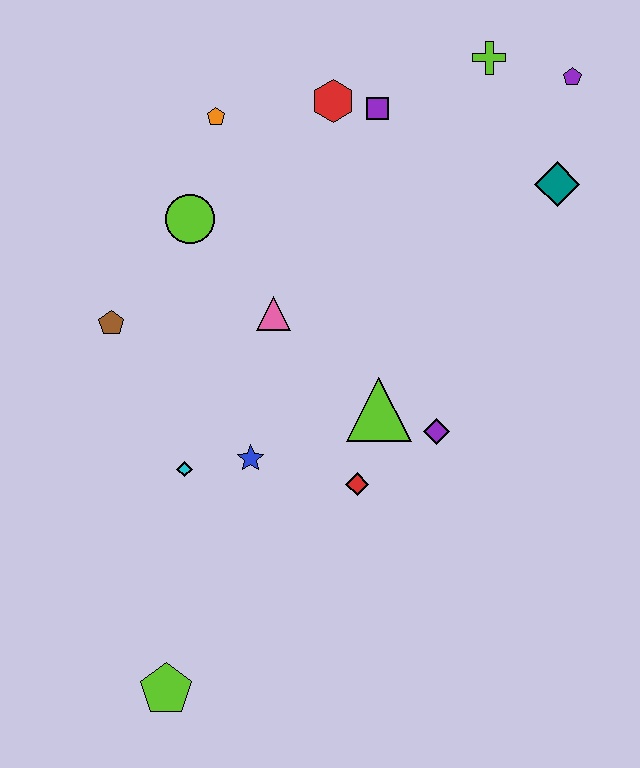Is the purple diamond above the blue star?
Yes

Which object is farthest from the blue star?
The purple pentagon is farthest from the blue star.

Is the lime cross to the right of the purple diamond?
Yes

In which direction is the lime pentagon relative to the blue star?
The lime pentagon is below the blue star.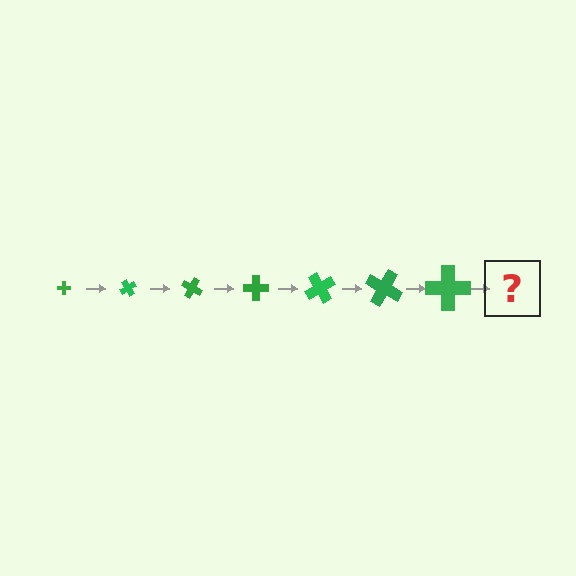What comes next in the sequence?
The next element should be a cross, larger than the previous one and rotated 420 degrees from the start.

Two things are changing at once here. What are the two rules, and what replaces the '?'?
The two rules are that the cross grows larger each step and it rotates 60 degrees each step. The '?' should be a cross, larger than the previous one and rotated 420 degrees from the start.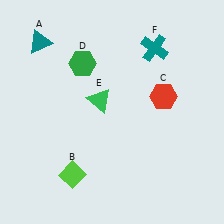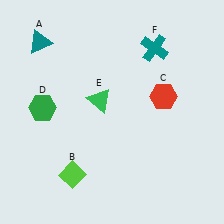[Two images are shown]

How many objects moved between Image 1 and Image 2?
1 object moved between the two images.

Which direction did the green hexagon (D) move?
The green hexagon (D) moved down.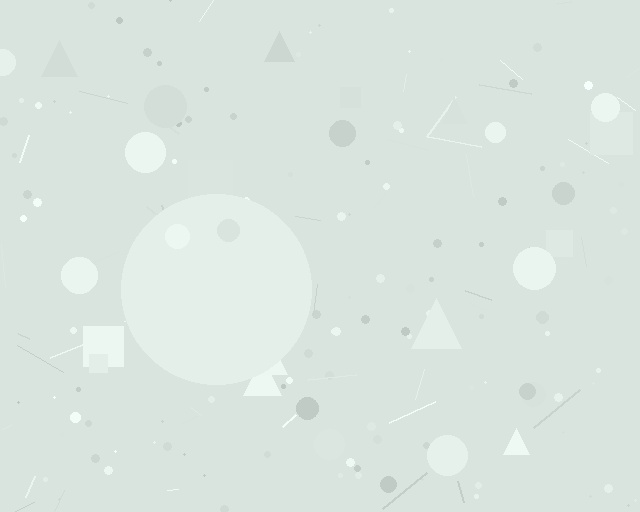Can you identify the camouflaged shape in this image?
The camouflaged shape is a circle.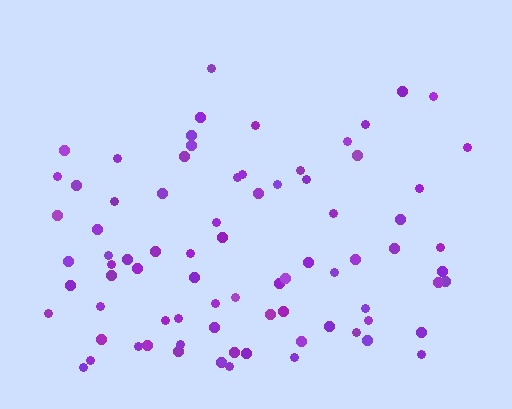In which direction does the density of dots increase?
From top to bottom, with the bottom side densest.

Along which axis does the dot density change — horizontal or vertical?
Vertical.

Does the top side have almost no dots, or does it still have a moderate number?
Still a moderate number, just noticeably fewer than the bottom.